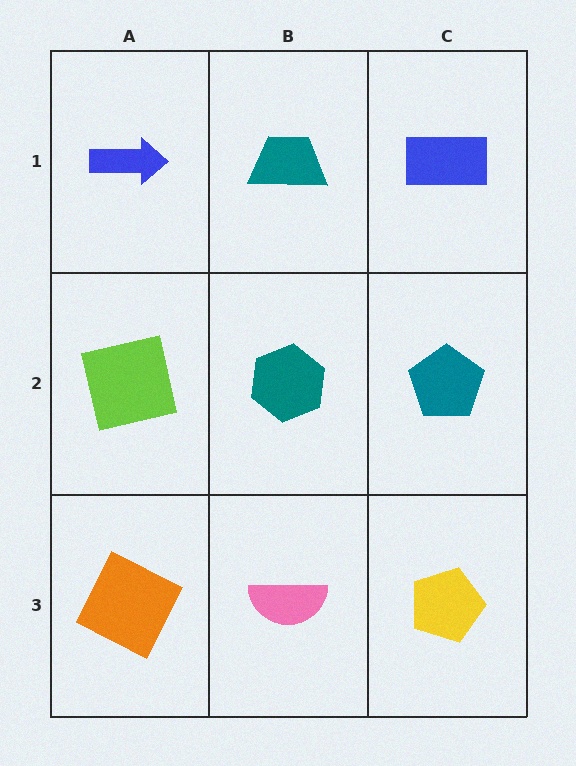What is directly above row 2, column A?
A blue arrow.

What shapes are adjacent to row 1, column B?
A teal hexagon (row 2, column B), a blue arrow (row 1, column A), a blue rectangle (row 1, column C).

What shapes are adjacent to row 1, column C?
A teal pentagon (row 2, column C), a teal trapezoid (row 1, column B).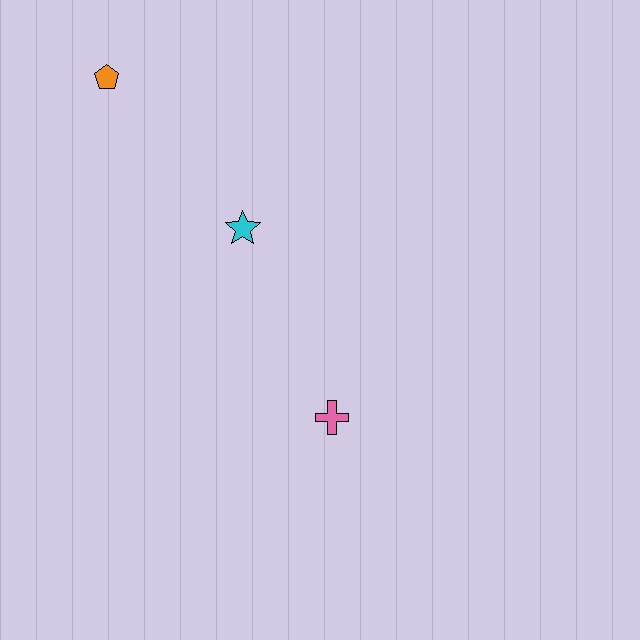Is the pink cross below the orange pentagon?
Yes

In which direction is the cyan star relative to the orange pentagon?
The cyan star is below the orange pentagon.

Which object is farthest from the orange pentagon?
The pink cross is farthest from the orange pentagon.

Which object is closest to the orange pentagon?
The cyan star is closest to the orange pentagon.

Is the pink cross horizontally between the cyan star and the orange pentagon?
No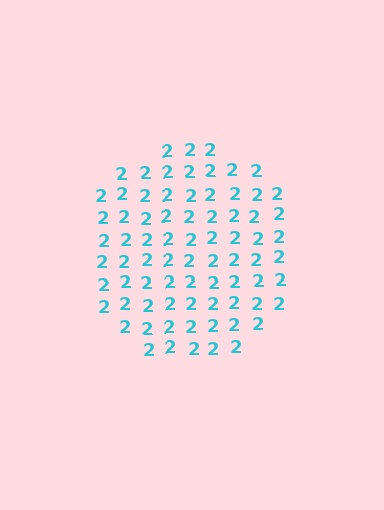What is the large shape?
The large shape is a circle.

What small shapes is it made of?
It is made of small digit 2's.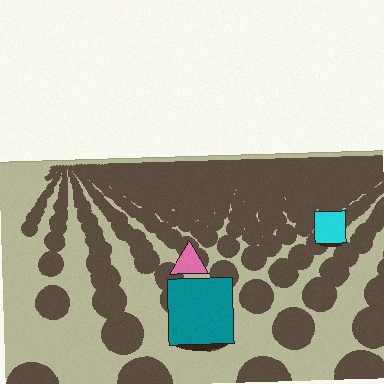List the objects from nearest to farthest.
From nearest to farthest: the teal square, the pink triangle, the cyan square.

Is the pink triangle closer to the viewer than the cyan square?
Yes. The pink triangle is closer — you can tell from the texture gradient: the ground texture is coarser near it.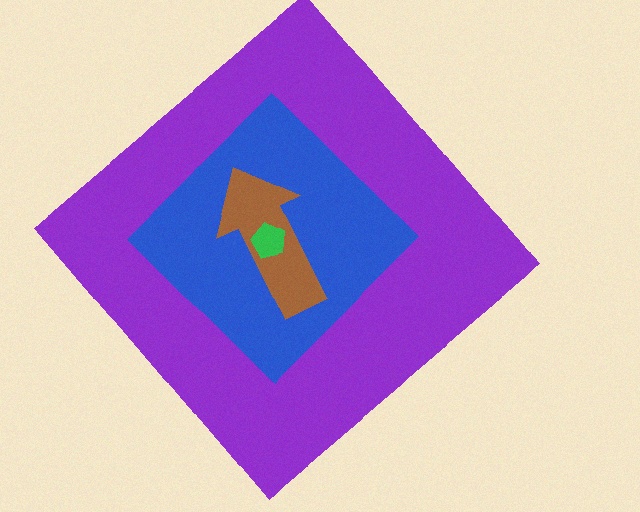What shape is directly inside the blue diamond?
The brown arrow.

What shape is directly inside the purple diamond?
The blue diamond.